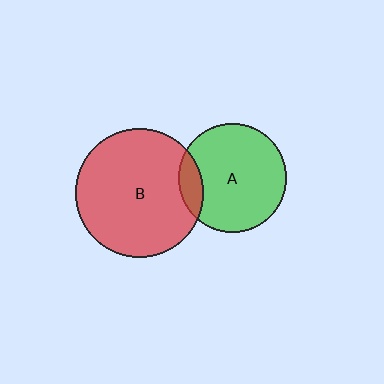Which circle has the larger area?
Circle B (red).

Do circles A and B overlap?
Yes.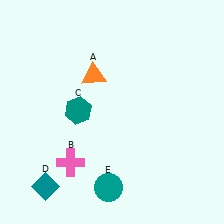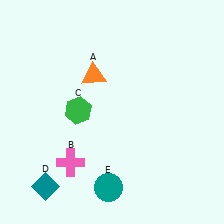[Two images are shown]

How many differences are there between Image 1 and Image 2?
There is 1 difference between the two images.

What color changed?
The hexagon (C) changed from teal in Image 1 to green in Image 2.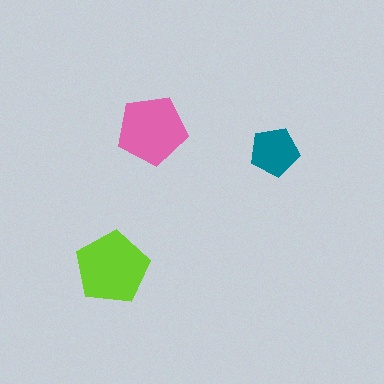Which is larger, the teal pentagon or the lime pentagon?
The lime one.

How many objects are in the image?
There are 3 objects in the image.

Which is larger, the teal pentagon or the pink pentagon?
The pink one.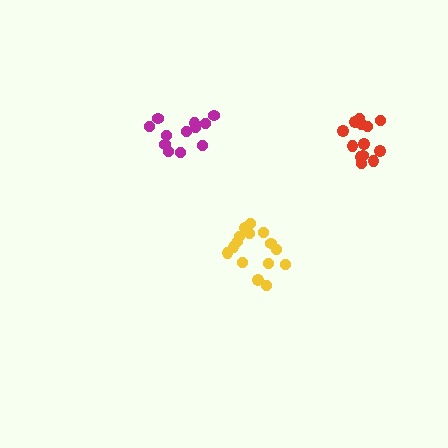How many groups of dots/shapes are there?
There are 3 groups.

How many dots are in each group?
Group 1: 14 dots, Group 2: 12 dots, Group 3: 15 dots (41 total).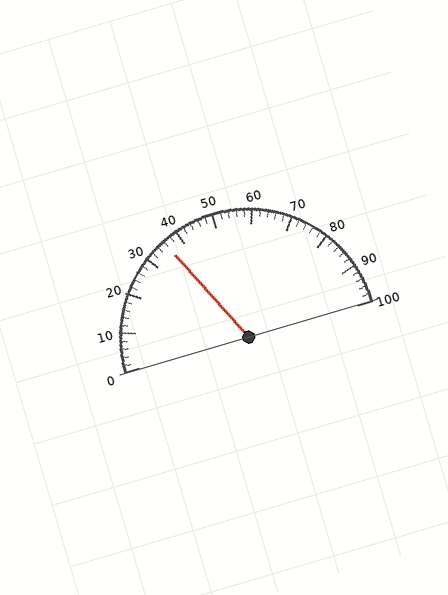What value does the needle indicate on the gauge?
The needle indicates approximately 36.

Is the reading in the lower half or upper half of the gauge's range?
The reading is in the lower half of the range (0 to 100).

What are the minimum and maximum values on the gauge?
The gauge ranges from 0 to 100.